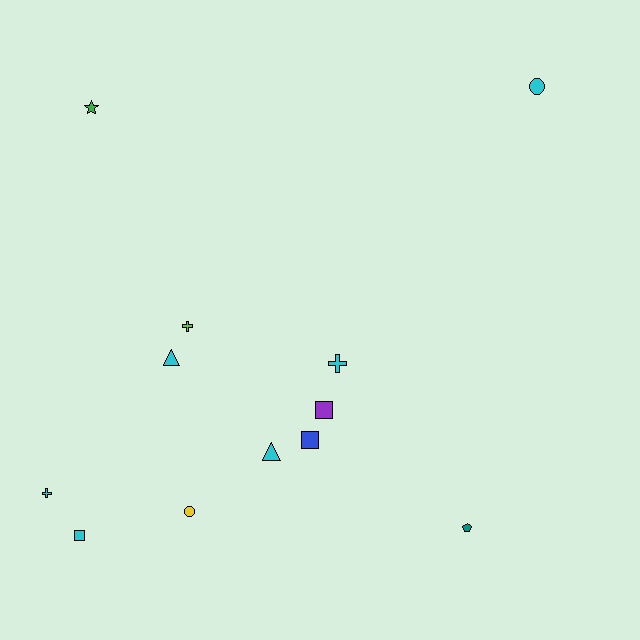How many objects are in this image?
There are 12 objects.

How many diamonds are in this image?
There are no diamonds.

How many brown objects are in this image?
There are no brown objects.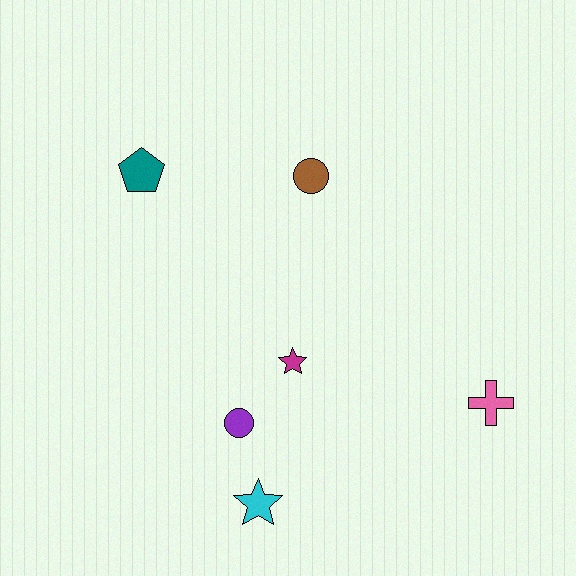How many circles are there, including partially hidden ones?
There are 2 circles.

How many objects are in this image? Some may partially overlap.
There are 6 objects.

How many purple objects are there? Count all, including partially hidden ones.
There is 1 purple object.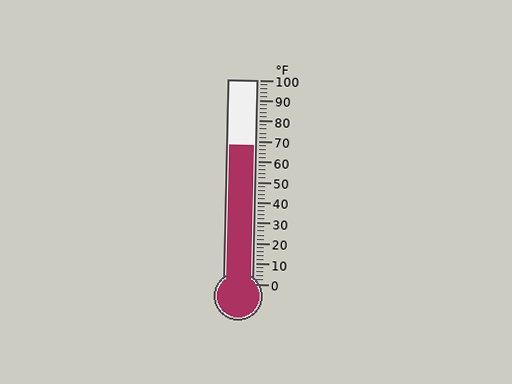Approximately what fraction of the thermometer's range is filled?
The thermometer is filled to approximately 70% of its range.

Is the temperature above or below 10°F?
The temperature is above 10°F.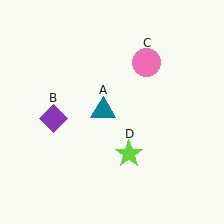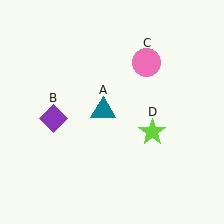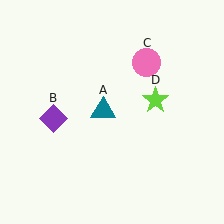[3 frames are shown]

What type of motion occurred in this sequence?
The lime star (object D) rotated counterclockwise around the center of the scene.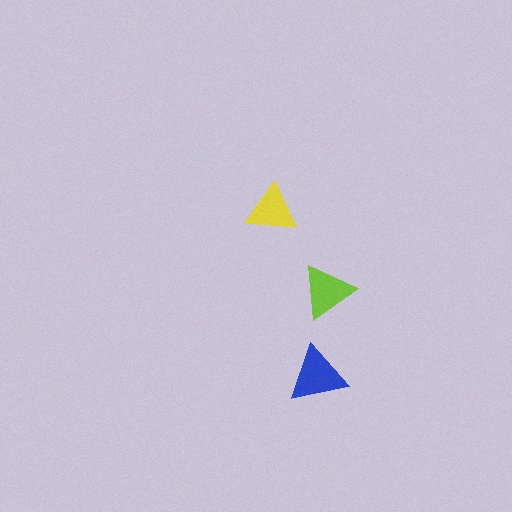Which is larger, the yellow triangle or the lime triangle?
The lime one.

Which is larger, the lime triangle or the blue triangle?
The blue one.